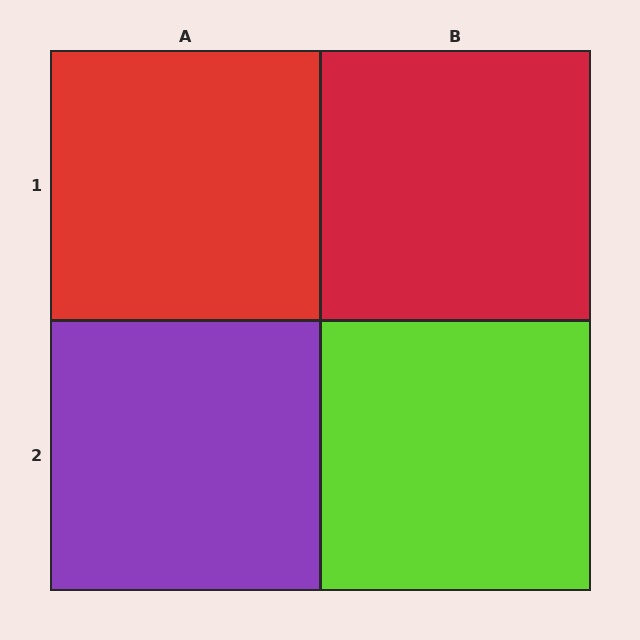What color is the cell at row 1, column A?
Red.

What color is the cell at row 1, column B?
Red.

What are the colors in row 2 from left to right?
Purple, lime.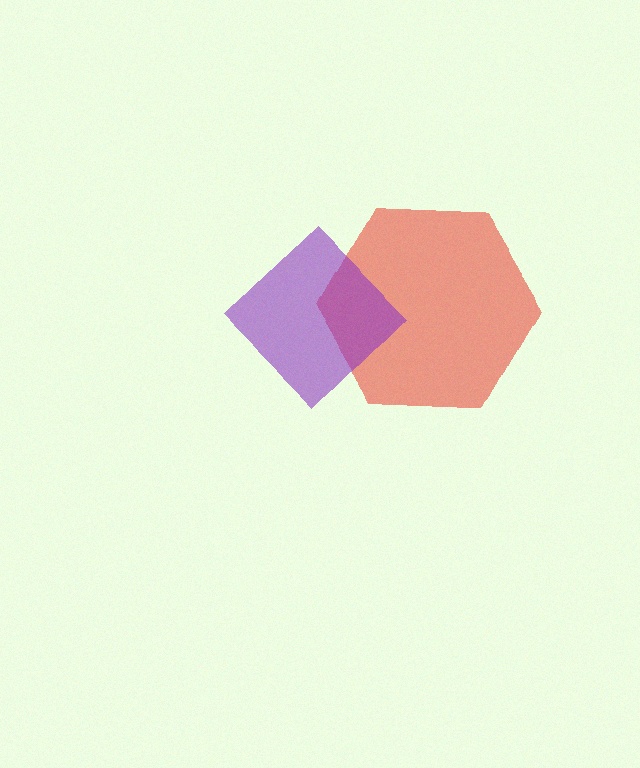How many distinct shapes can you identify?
There are 2 distinct shapes: a red hexagon, a purple diamond.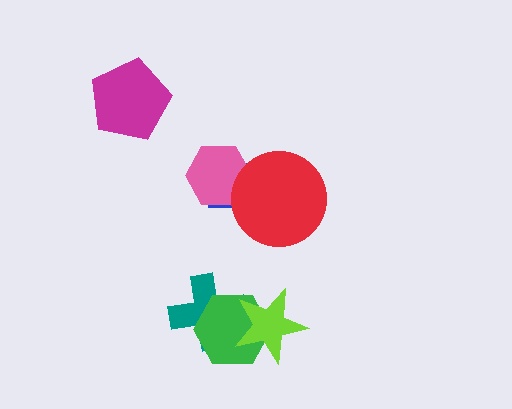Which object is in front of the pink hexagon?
The red circle is in front of the pink hexagon.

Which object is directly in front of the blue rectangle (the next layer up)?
The pink hexagon is directly in front of the blue rectangle.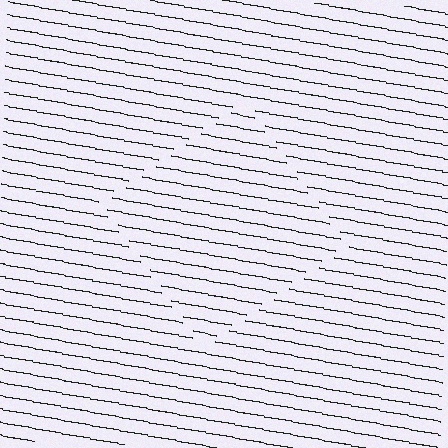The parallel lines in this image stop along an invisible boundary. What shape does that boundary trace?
An illusory square. The interior of the shape contains the same grating, shifted by half a period — the contour is defined by the phase discontinuity where line-ends from the inner and outer gratings abut.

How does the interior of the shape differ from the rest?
The interior of the shape contains the same grating, shifted by half a period — the contour is defined by the phase discontinuity where line-ends from the inner and outer gratings abut.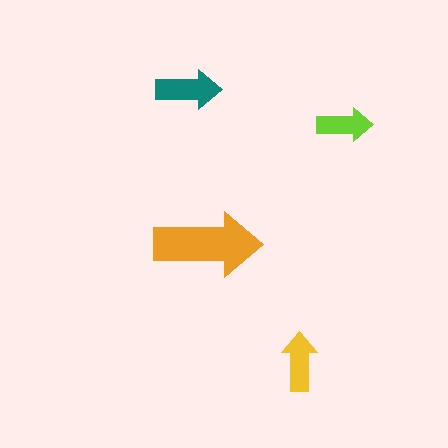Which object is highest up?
The teal arrow is topmost.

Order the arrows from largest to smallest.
the orange one, the teal one, the yellow one, the lime one.